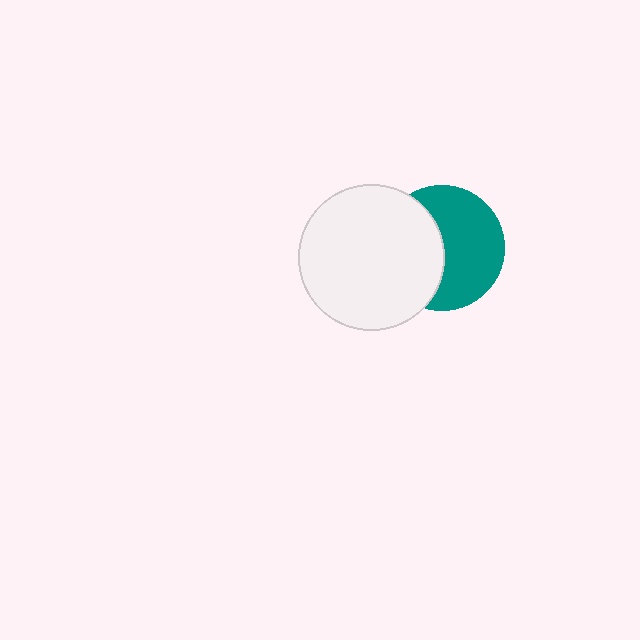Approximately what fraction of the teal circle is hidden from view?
Roughly 43% of the teal circle is hidden behind the white circle.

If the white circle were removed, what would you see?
You would see the complete teal circle.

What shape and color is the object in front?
The object in front is a white circle.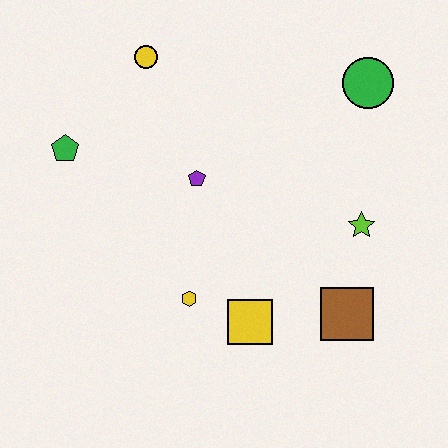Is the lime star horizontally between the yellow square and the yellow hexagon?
No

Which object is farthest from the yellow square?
The yellow circle is farthest from the yellow square.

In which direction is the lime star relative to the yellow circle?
The lime star is to the right of the yellow circle.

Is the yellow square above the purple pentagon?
No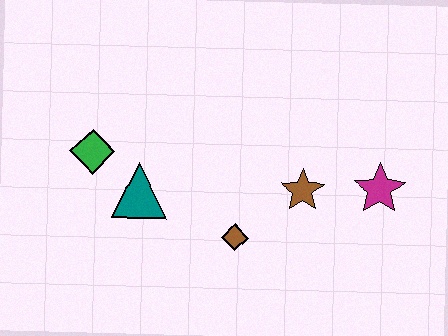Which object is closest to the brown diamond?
The brown star is closest to the brown diamond.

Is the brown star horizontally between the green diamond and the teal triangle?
No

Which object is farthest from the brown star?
The green diamond is farthest from the brown star.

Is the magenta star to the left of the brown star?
No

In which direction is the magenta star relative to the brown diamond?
The magenta star is to the right of the brown diamond.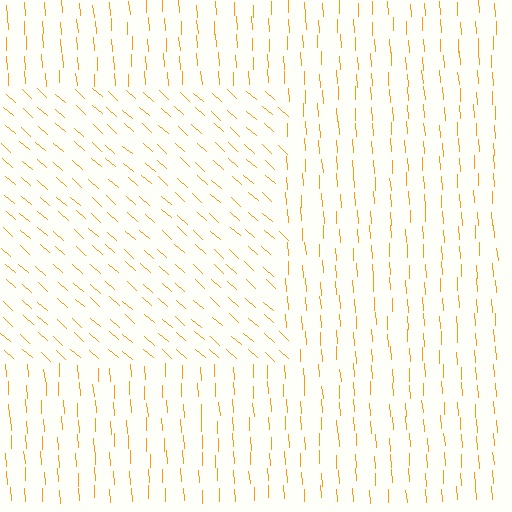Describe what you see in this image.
The image is filled with small orange line segments. A rectangle region in the image has lines oriented differently from the surrounding lines, creating a visible texture boundary.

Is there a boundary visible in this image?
Yes, there is a texture boundary formed by a change in line orientation.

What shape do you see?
I see a rectangle.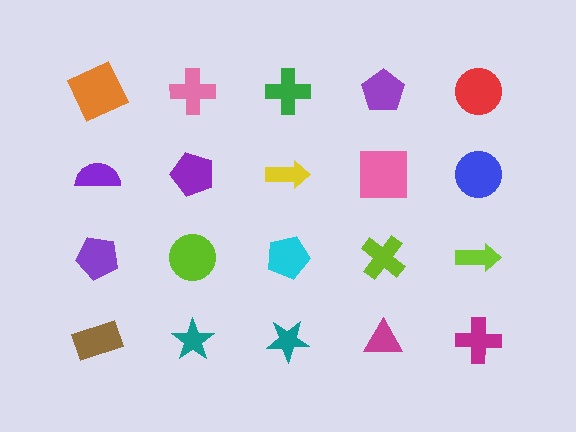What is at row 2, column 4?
A pink square.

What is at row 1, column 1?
An orange square.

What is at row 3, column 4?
A lime cross.